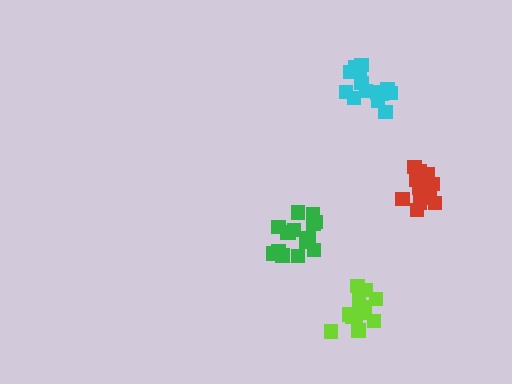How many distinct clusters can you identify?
There are 4 distinct clusters.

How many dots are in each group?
Group 1: 15 dots, Group 2: 16 dots, Group 3: 12 dots, Group 4: 14 dots (57 total).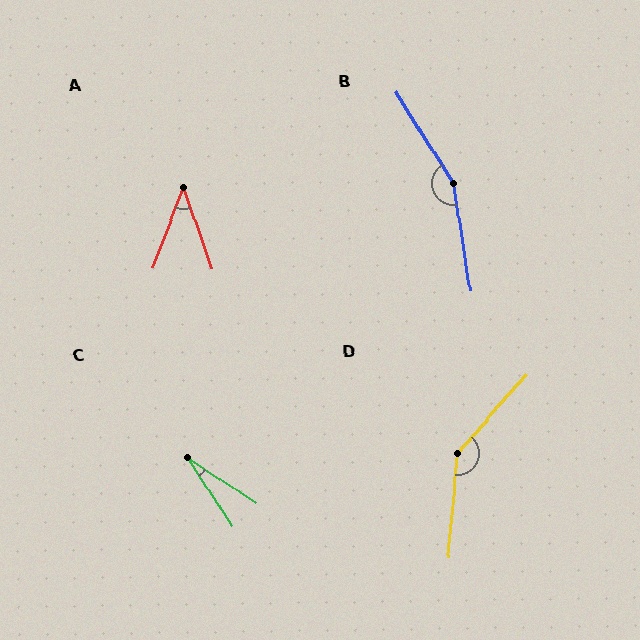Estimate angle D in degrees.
Approximately 143 degrees.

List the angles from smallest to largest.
C (23°), A (40°), D (143°), B (157°).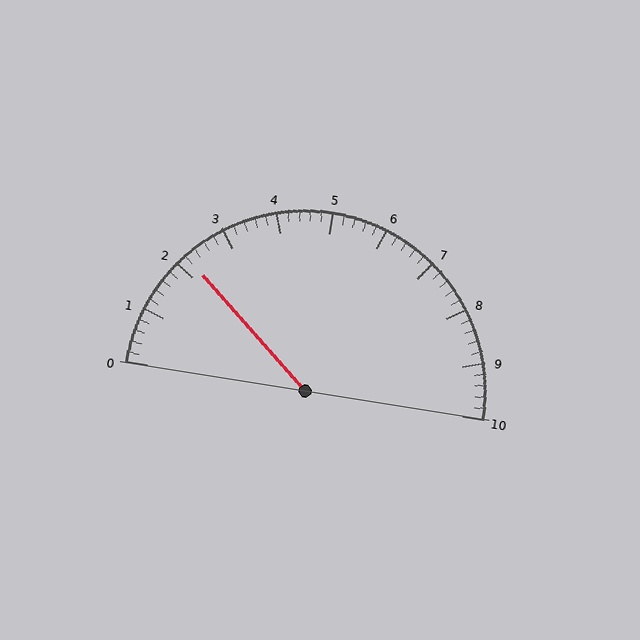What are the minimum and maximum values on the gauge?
The gauge ranges from 0 to 10.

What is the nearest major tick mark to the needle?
The nearest major tick mark is 2.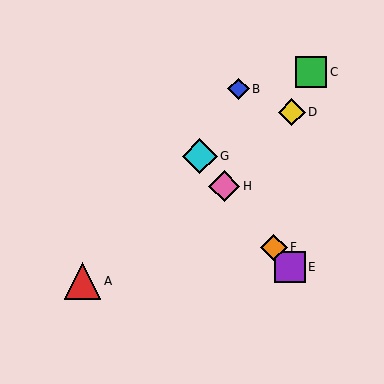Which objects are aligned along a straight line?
Objects E, F, G, H are aligned along a straight line.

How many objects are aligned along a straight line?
4 objects (E, F, G, H) are aligned along a straight line.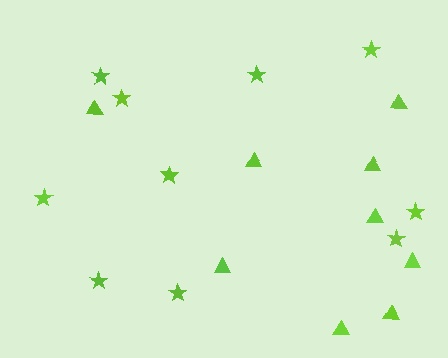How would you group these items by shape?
There are 2 groups: one group of stars (10) and one group of triangles (9).